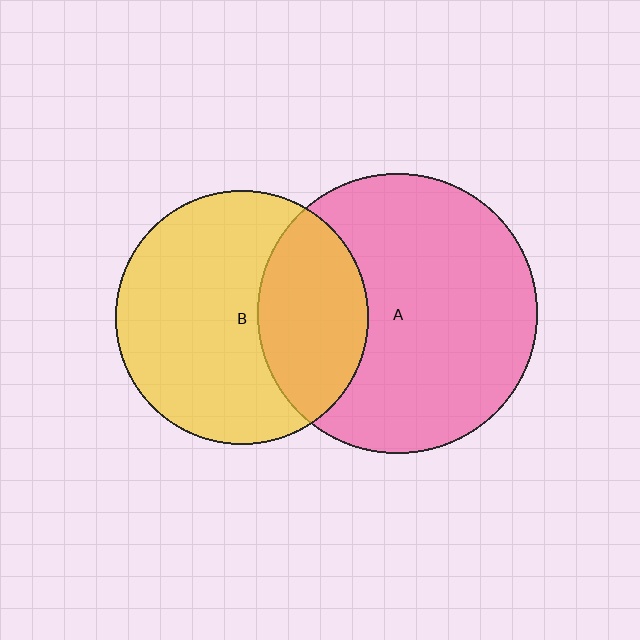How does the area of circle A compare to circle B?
Approximately 1.2 times.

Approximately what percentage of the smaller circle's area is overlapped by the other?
Approximately 35%.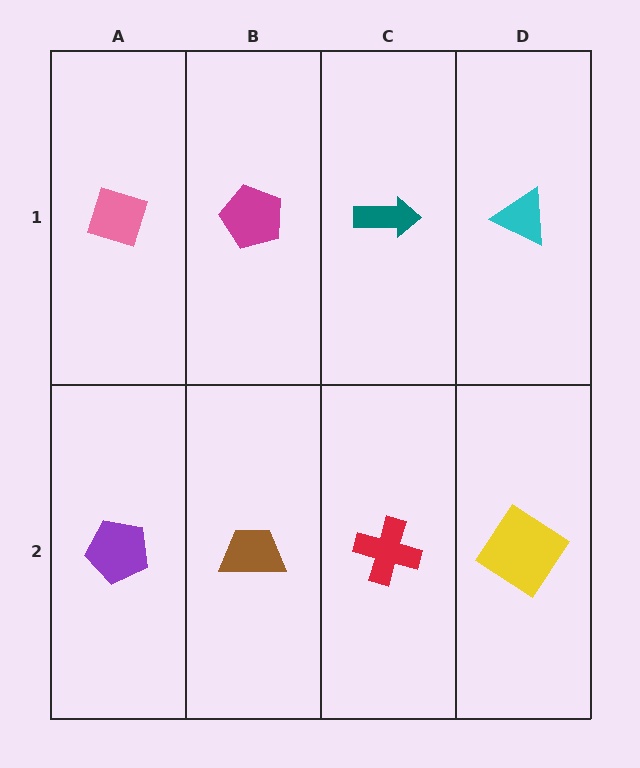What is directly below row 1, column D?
A yellow diamond.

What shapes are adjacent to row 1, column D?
A yellow diamond (row 2, column D), a teal arrow (row 1, column C).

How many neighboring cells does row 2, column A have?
2.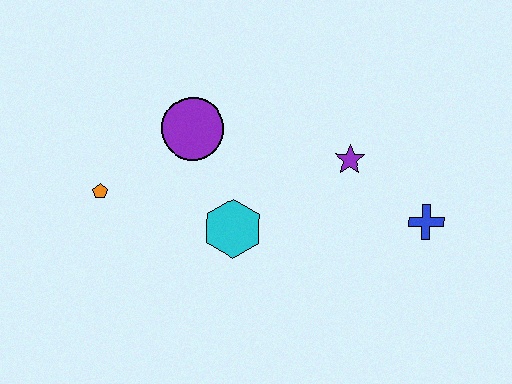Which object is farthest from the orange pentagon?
The blue cross is farthest from the orange pentagon.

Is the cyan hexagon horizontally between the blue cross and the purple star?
No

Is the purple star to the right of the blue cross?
No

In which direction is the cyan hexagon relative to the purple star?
The cyan hexagon is to the left of the purple star.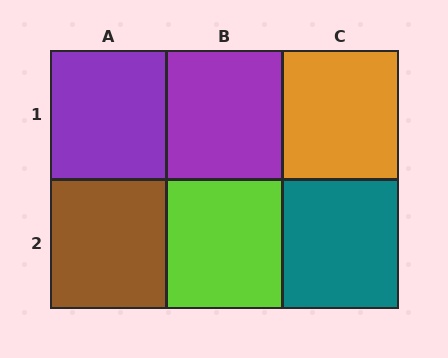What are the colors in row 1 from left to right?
Purple, purple, orange.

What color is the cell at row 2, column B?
Lime.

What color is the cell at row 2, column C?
Teal.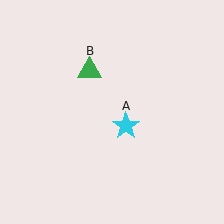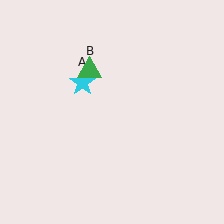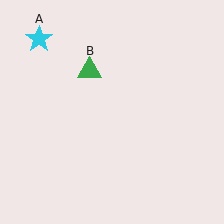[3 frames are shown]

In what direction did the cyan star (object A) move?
The cyan star (object A) moved up and to the left.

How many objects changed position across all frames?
1 object changed position: cyan star (object A).